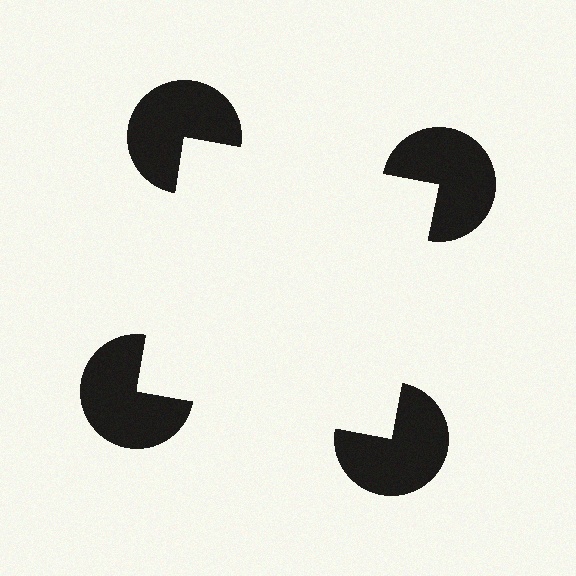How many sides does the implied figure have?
4 sides.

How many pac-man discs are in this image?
There are 4 — one at each vertex of the illusory square.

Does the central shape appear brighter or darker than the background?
It typically appears slightly brighter than the background, even though no actual brightness change is drawn.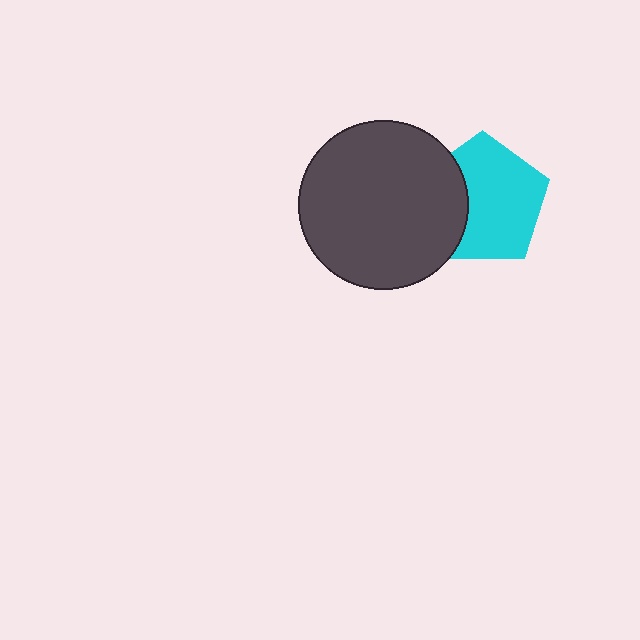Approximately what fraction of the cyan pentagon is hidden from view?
Roughly 30% of the cyan pentagon is hidden behind the dark gray circle.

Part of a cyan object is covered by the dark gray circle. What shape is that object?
It is a pentagon.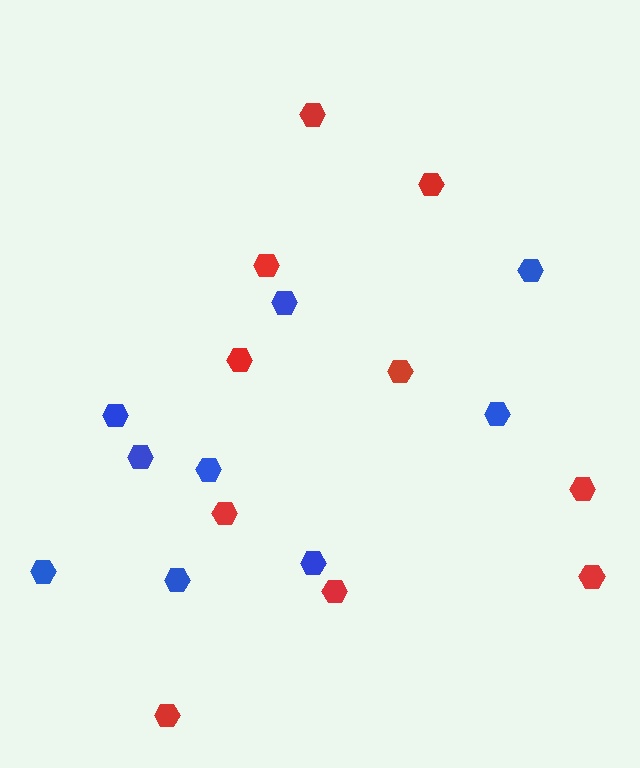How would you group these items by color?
There are 2 groups: one group of blue hexagons (9) and one group of red hexagons (10).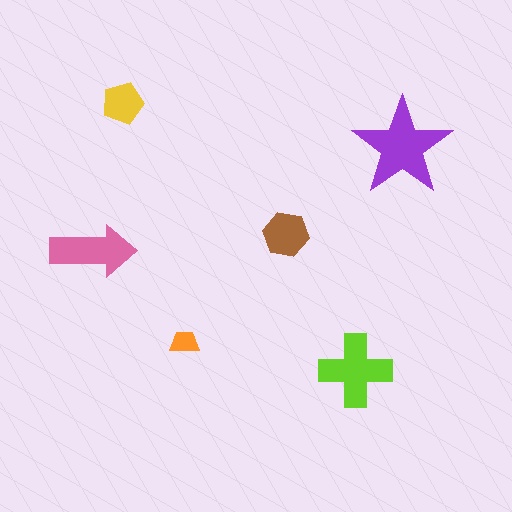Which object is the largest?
The purple star.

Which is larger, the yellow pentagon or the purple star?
The purple star.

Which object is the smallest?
The orange trapezoid.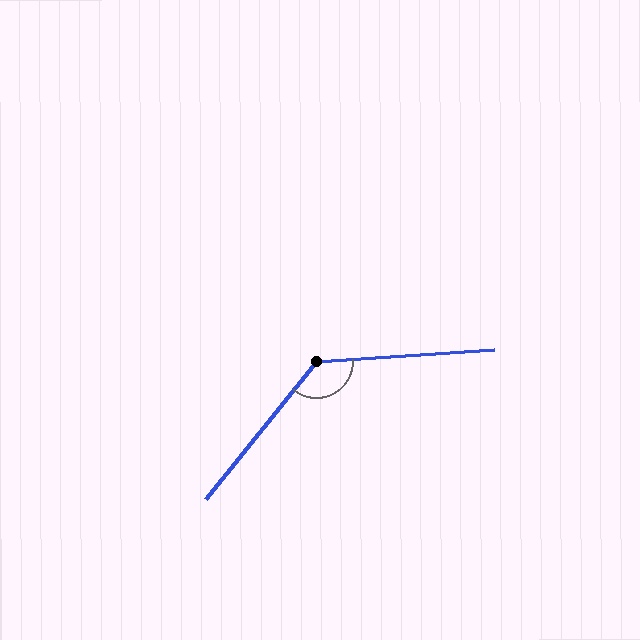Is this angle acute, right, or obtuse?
It is obtuse.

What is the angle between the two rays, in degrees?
Approximately 132 degrees.